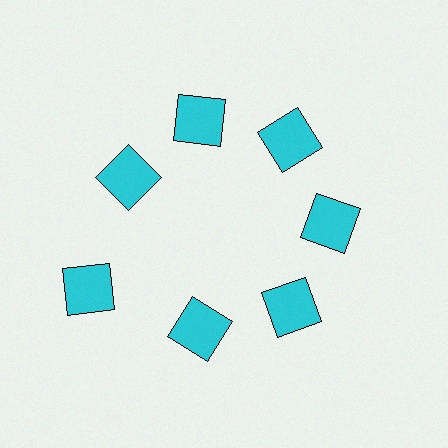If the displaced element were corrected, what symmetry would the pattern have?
It would have 7-fold rotational symmetry — the pattern would map onto itself every 51 degrees.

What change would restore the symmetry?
The symmetry would be restored by moving it inward, back onto the ring so that all 7 squares sit at equal angles and equal distance from the center.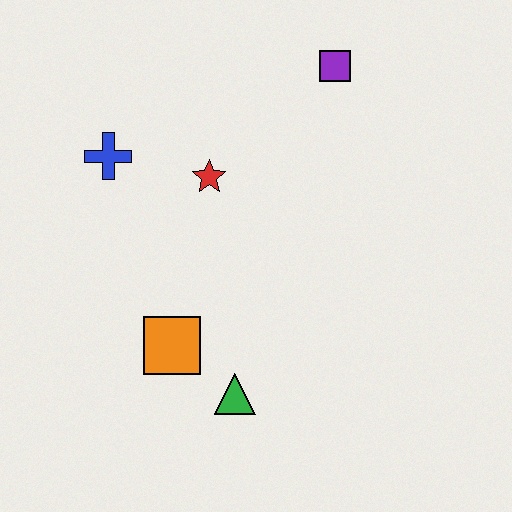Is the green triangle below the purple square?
Yes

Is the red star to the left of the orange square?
No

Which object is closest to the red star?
The blue cross is closest to the red star.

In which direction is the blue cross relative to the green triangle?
The blue cross is above the green triangle.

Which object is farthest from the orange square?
The purple square is farthest from the orange square.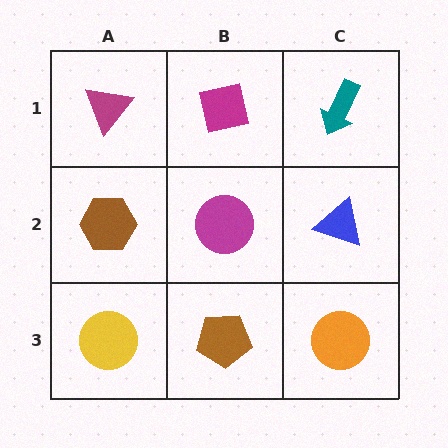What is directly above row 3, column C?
A blue triangle.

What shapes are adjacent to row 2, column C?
A teal arrow (row 1, column C), an orange circle (row 3, column C), a magenta circle (row 2, column B).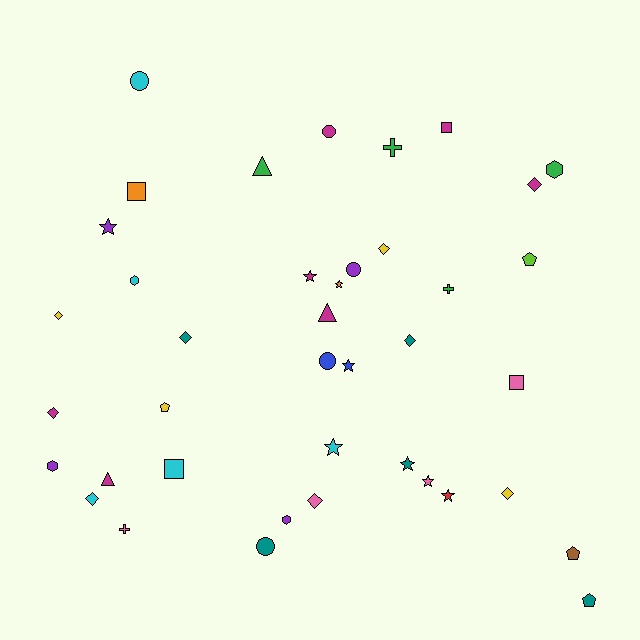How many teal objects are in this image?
There are 5 teal objects.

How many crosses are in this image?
There are 3 crosses.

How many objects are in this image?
There are 40 objects.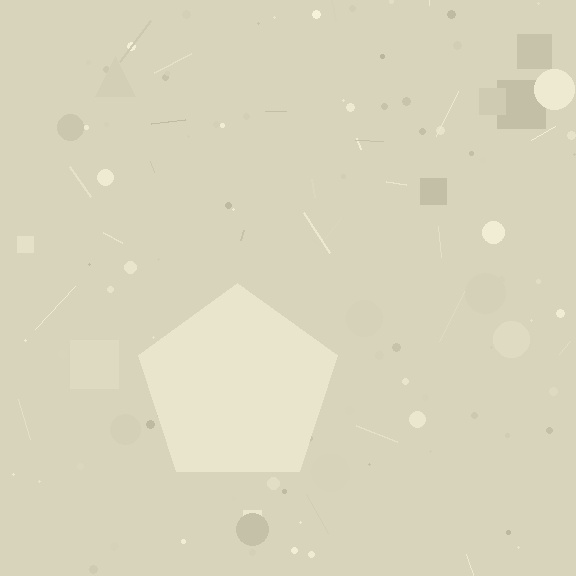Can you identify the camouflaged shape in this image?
The camouflaged shape is a pentagon.